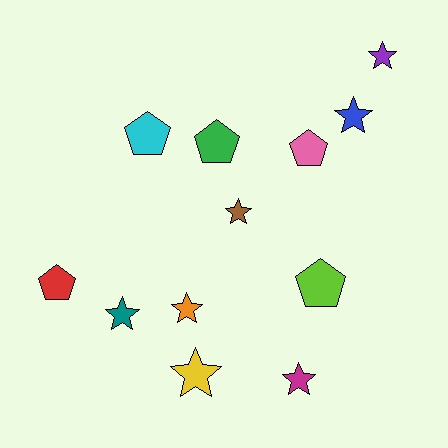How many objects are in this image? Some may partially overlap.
There are 12 objects.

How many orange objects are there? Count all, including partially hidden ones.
There is 1 orange object.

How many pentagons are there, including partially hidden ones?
There are 5 pentagons.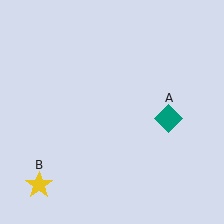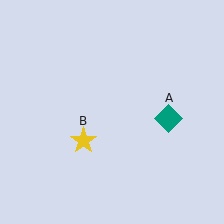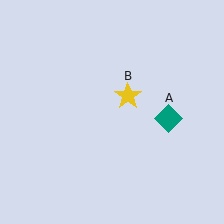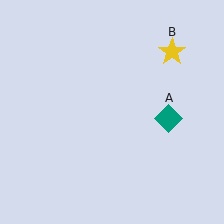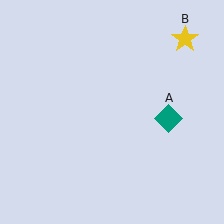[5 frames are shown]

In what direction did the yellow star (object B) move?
The yellow star (object B) moved up and to the right.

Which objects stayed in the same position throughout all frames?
Teal diamond (object A) remained stationary.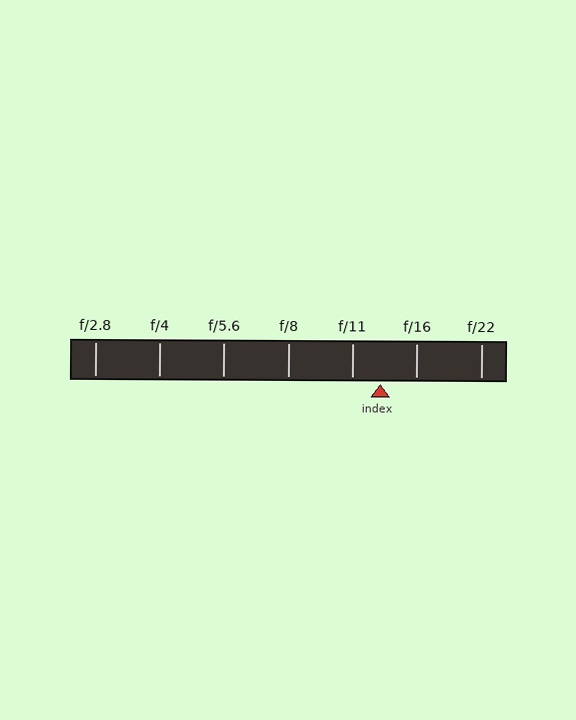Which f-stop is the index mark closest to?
The index mark is closest to f/11.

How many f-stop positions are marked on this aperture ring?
There are 7 f-stop positions marked.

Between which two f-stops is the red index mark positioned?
The index mark is between f/11 and f/16.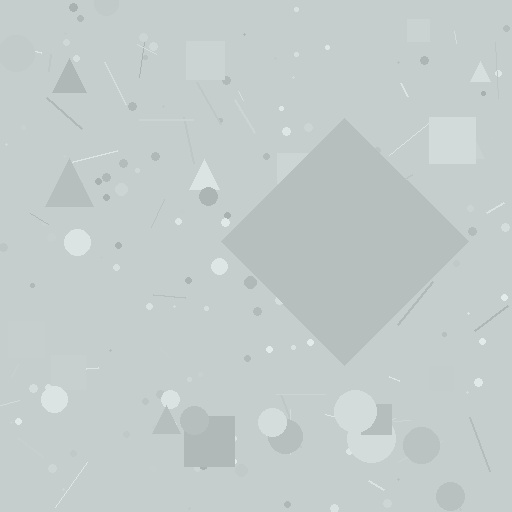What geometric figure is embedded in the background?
A diamond is embedded in the background.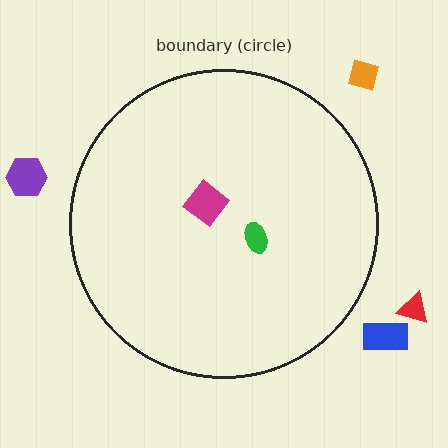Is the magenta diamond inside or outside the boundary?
Inside.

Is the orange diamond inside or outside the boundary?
Outside.